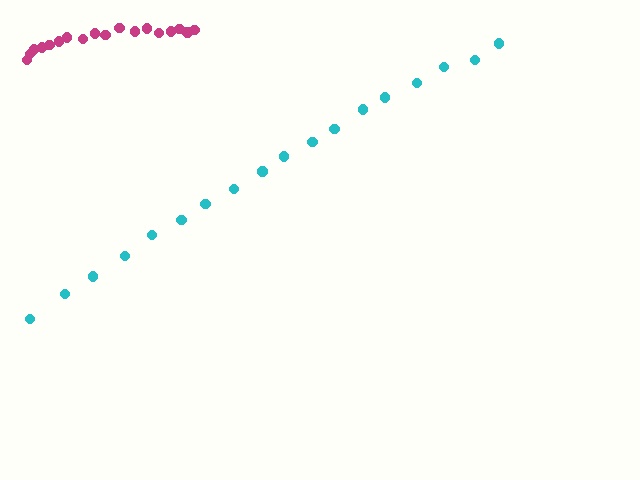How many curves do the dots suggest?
There are 2 distinct paths.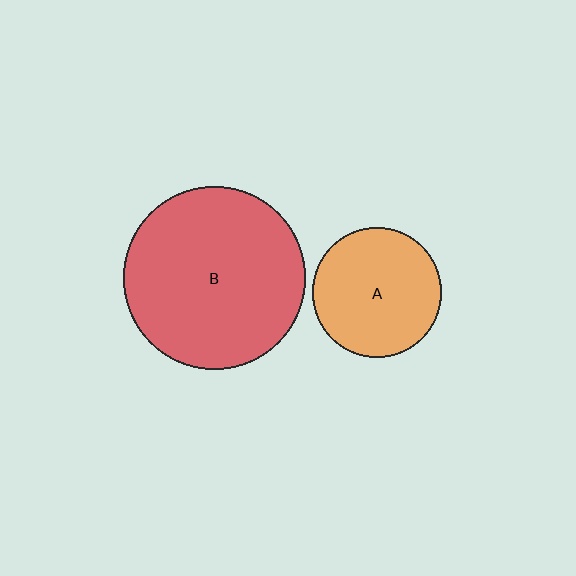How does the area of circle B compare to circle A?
Approximately 2.0 times.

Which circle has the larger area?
Circle B (red).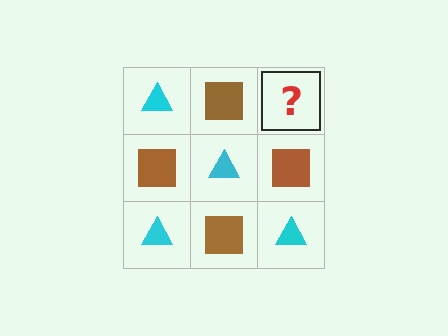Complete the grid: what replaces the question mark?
The question mark should be replaced with a cyan triangle.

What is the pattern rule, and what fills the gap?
The rule is that it alternates cyan triangle and brown square in a checkerboard pattern. The gap should be filled with a cyan triangle.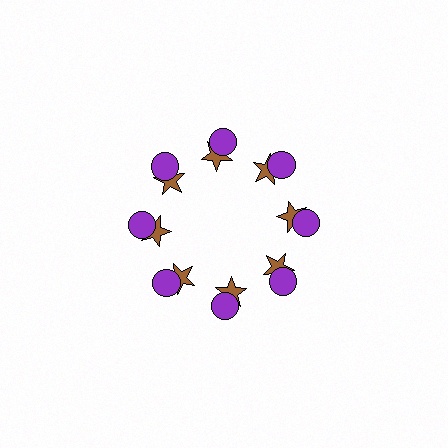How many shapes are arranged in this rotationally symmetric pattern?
There are 16 shapes, arranged in 8 groups of 2.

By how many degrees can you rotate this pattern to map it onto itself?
The pattern maps onto itself every 45 degrees of rotation.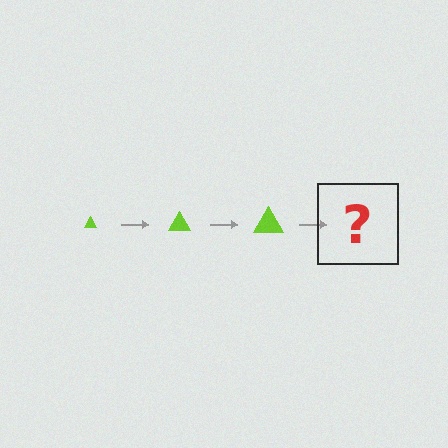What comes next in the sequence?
The next element should be a lime triangle, larger than the previous one.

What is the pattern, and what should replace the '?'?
The pattern is that the triangle gets progressively larger each step. The '?' should be a lime triangle, larger than the previous one.